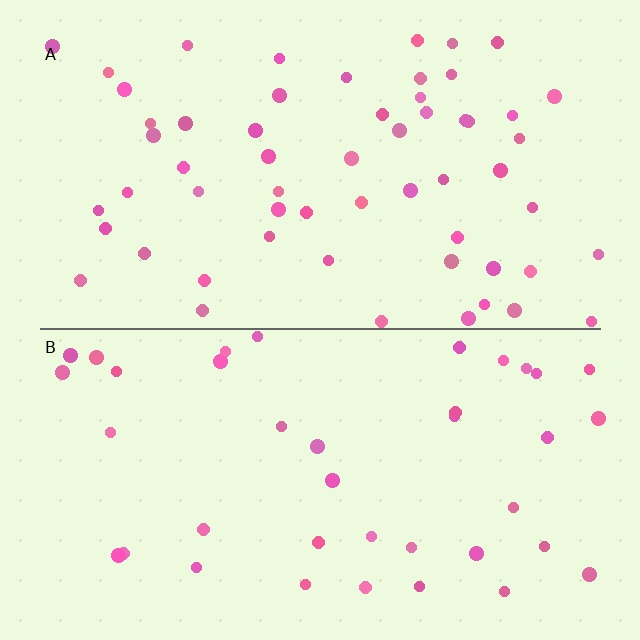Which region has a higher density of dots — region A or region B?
A (the top).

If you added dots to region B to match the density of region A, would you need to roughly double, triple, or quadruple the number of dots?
Approximately double.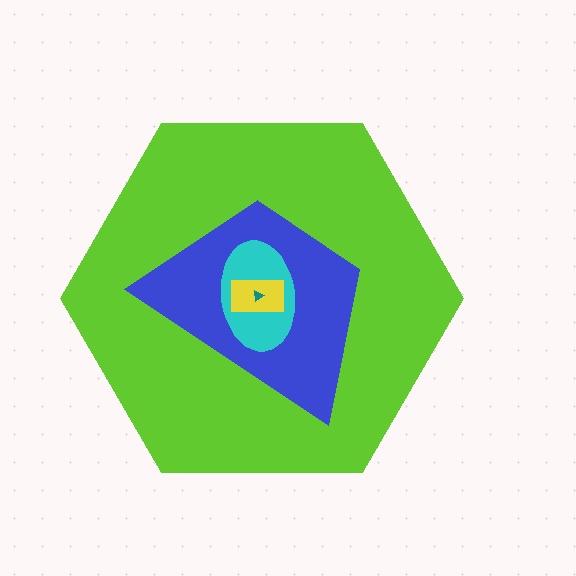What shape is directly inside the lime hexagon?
The blue trapezoid.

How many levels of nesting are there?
5.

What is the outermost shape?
The lime hexagon.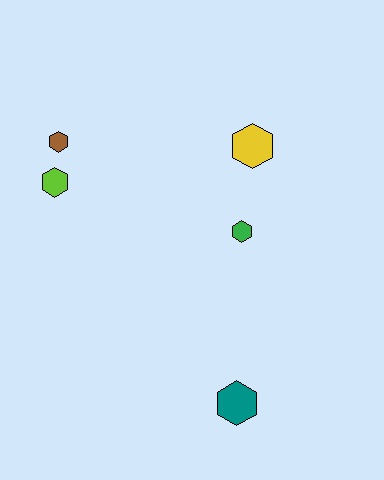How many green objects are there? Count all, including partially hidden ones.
There is 1 green object.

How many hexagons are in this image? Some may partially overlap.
There are 5 hexagons.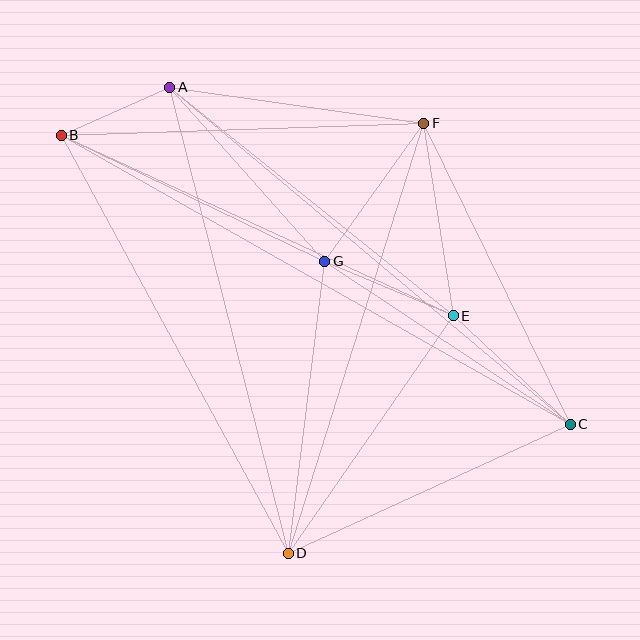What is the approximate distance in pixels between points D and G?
The distance between D and G is approximately 294 pixels.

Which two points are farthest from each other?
Points B and C are farthest from each other.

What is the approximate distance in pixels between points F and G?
The distance between F and G is approximately 170 pixels.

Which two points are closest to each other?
Points A and B are closest to each other.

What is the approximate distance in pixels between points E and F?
The distance between E and F is approximately 195 pixels.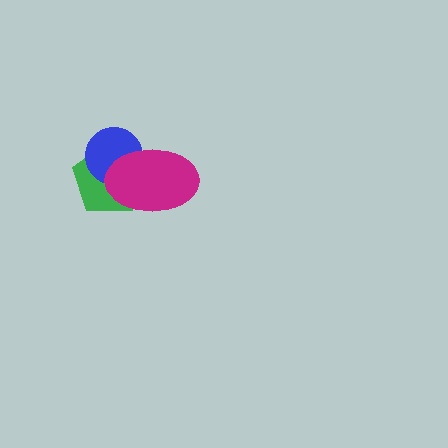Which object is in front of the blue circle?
The magenta ellipse is in front of the blue circle.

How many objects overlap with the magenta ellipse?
2 objects overlap with the magenta ellipse.